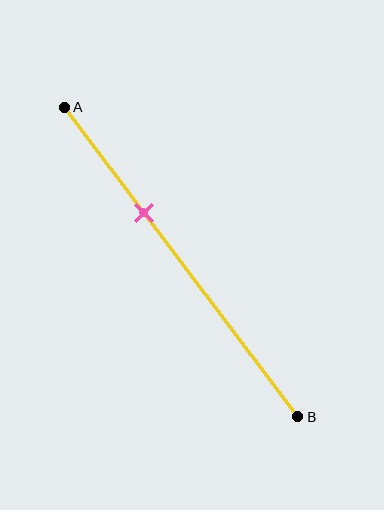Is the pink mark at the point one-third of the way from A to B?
Yes, the mark is approximately at the one-third point.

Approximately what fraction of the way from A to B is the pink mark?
The pink mark is approximately 35% of the way from A to B.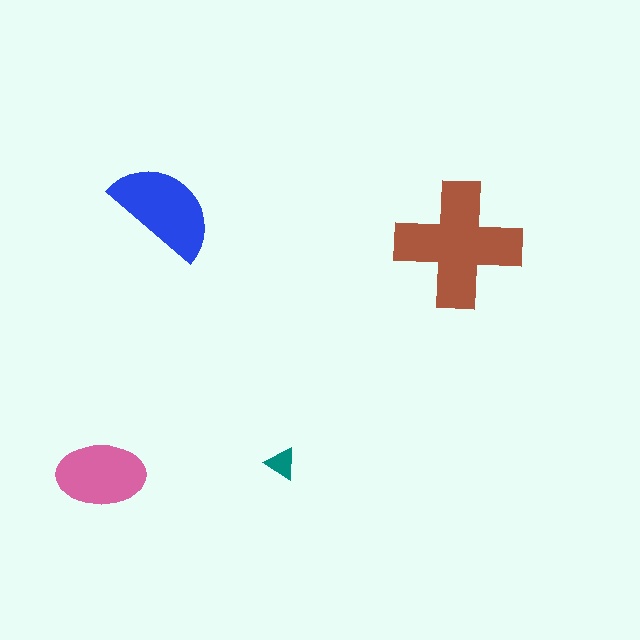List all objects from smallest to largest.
The teal triangle, the pink ellipse, the blue semicircle, the brown cross.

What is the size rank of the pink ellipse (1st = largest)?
3rd.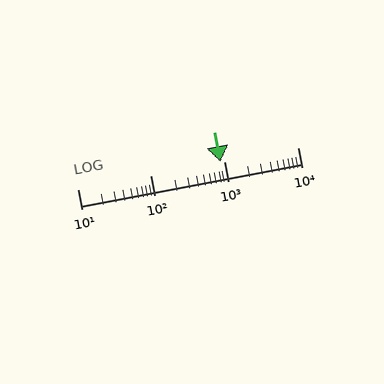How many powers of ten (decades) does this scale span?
The scale spans 3 decades, from 10 to 10000.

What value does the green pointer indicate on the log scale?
The pointer indicates approximately 900.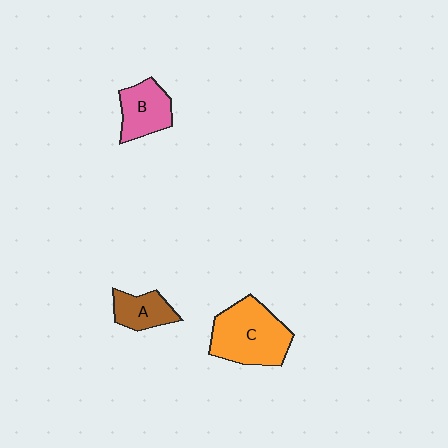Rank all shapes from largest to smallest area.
From largest to smallest: C (orange), B (pink), A (brown).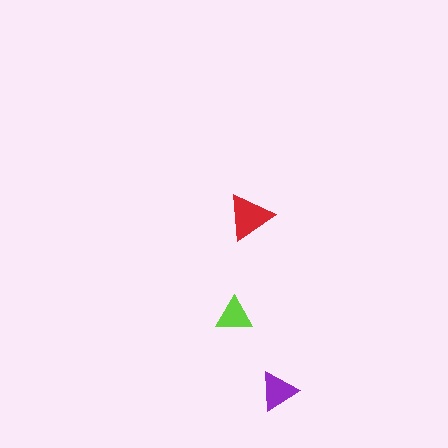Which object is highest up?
The red triangle is topmost.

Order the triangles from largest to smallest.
the red one, the purple one, the lime one.